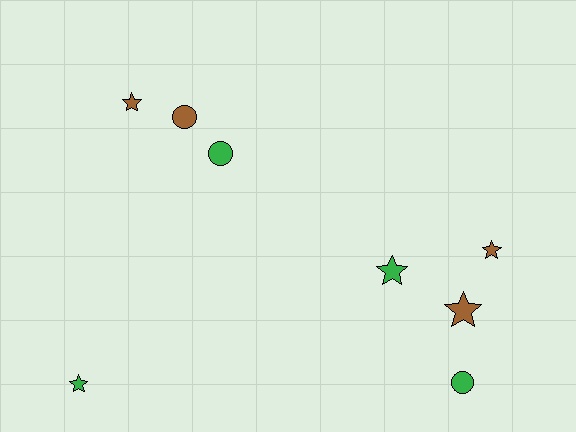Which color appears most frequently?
Green, with 4 objects.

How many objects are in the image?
There are 8 objects.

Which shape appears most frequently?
Star, with 5 objects.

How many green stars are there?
There are 2 green stars.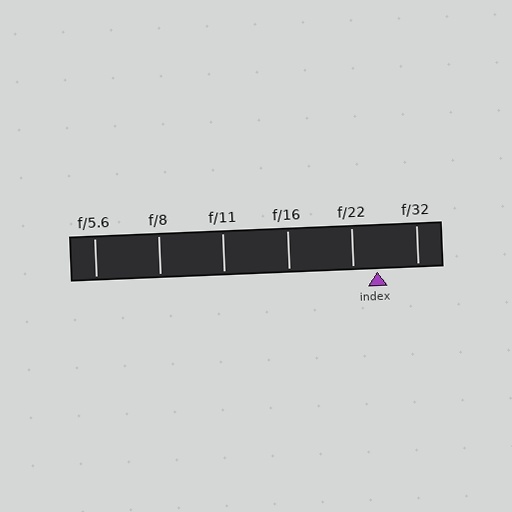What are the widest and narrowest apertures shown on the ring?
The widest aperture shown is f/5.6 and the narrowest is f/32.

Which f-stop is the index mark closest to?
The index mark is closest to f/22.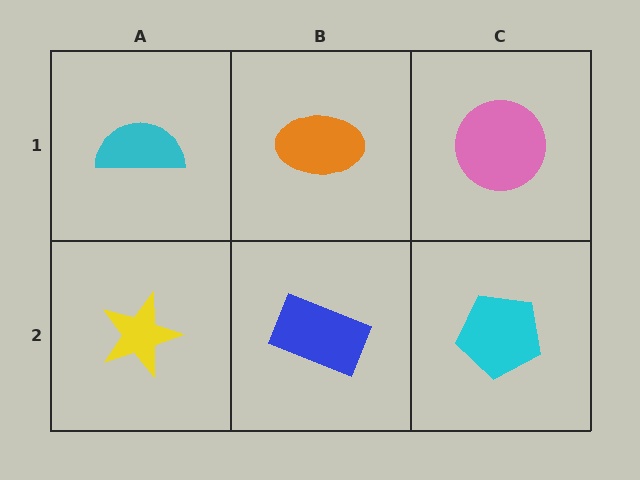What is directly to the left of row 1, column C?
An orange ellipse.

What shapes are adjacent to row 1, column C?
A cyan pentagon (row 2, column C), an orange ellipse (row 1, column B).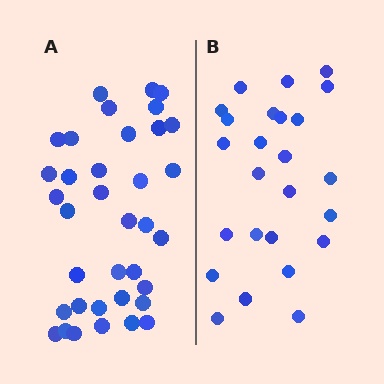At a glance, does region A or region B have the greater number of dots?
Region A (the left region) has more dots.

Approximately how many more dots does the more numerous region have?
Region A has roughly 12 or so more dots than region B.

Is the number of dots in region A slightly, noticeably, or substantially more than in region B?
Region A has noticeably more, but not dramatically so. The ratio is roughly 1.4 to 1.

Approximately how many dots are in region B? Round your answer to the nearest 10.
About 20 dots. (The exact count is 25, which rounds to 20.)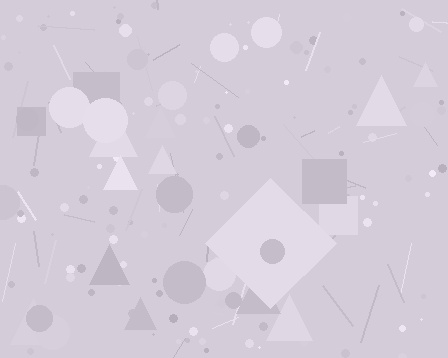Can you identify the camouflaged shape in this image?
The camouflaged shape is a diamond.